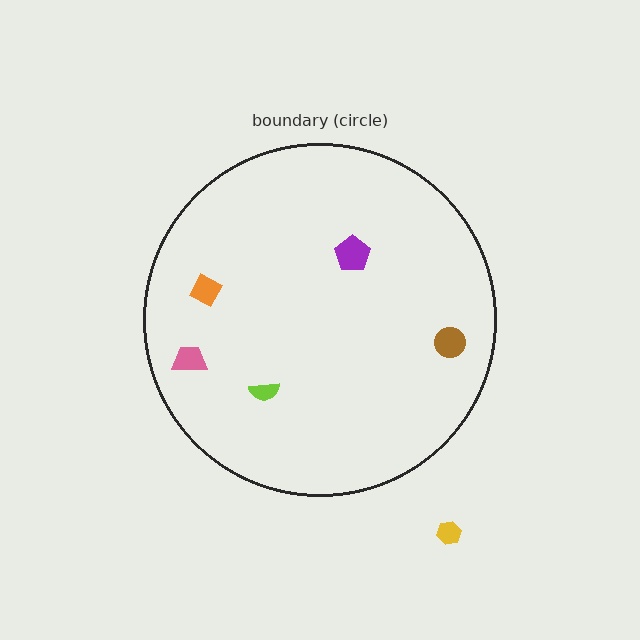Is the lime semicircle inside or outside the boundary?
Inside.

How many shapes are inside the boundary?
5 inside, 1 outside.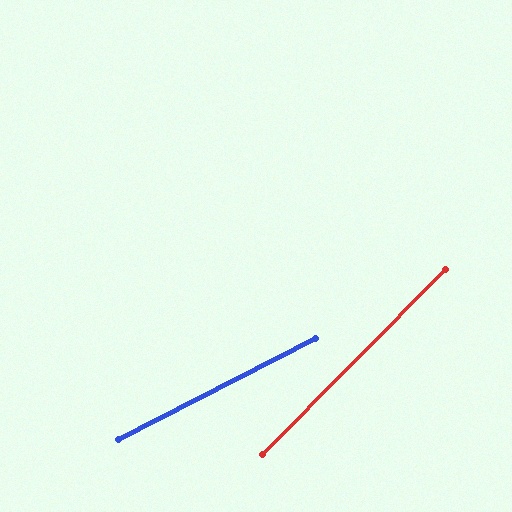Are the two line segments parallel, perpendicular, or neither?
Neither parallel nor perpendicular — they differ by about 18°.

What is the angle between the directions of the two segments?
Approximately 18 degrees.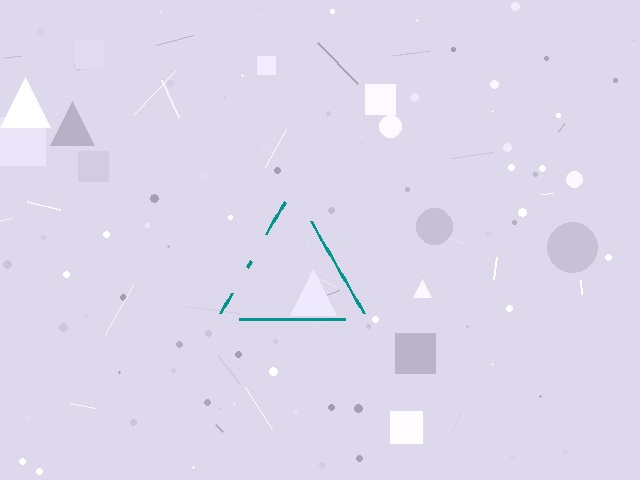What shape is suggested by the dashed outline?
The dashed outline suggests a triangle.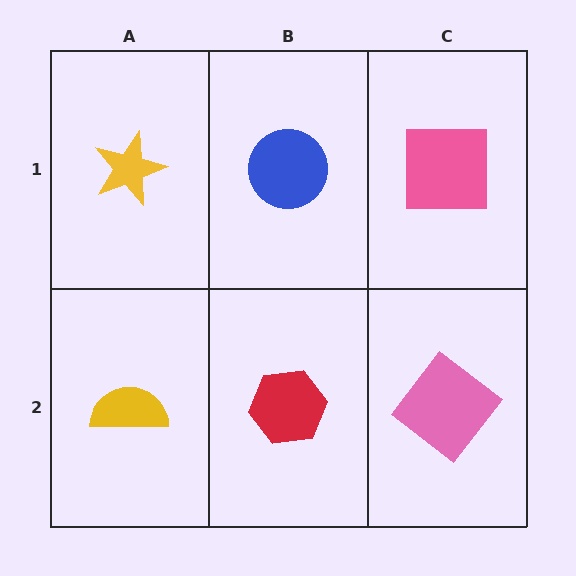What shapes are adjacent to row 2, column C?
A pink square (row 1, column C), a red hexagon (row 2, column B).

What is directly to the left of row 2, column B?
A yellow semicircle.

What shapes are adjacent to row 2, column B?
A blue circle (row 1, column B), a yellow semicircle (row 2, column A), a pink diamond (row 2, column C).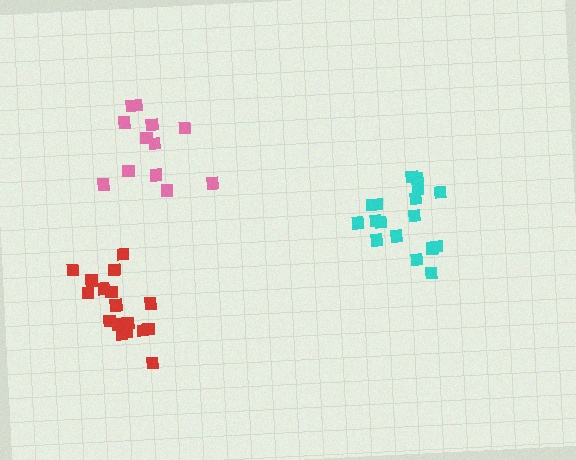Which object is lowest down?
The red cluster is bottommost.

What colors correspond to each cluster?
The clusters are colored: pink, red, cyan.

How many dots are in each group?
Group 1: 12 dots, Group 2: 17 dots, Group 3: 17 dots (46 total).